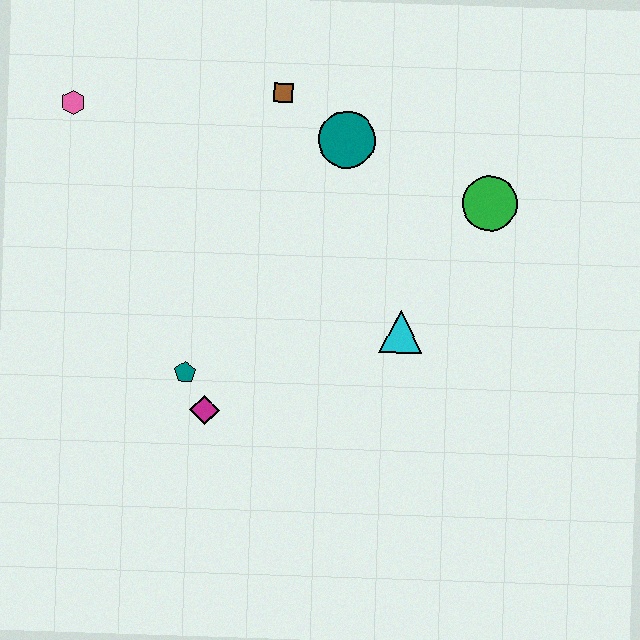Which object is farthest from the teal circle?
The magenta diamond is farthest from the teal circle.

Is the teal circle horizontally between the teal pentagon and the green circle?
Yes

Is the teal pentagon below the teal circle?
Yes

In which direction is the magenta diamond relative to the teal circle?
The magenta diamond is below the teal circle.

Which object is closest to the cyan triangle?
The green circle is closest to the cyan triangle.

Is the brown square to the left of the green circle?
Yes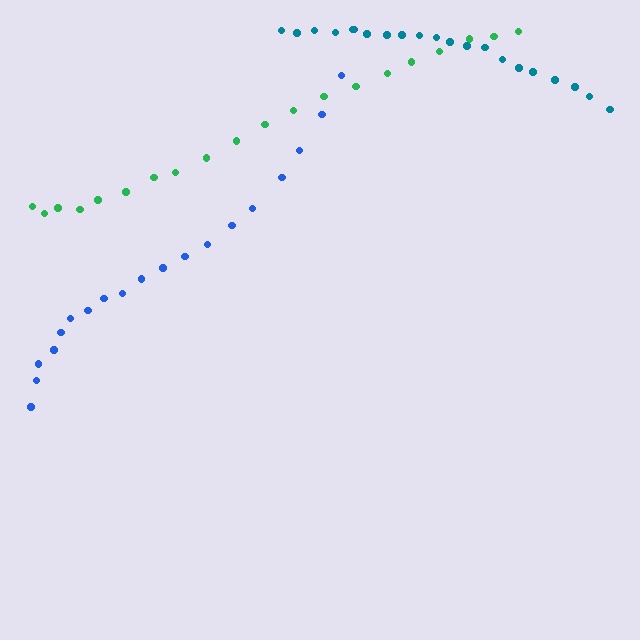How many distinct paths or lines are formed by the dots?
There are 3 distinct paths.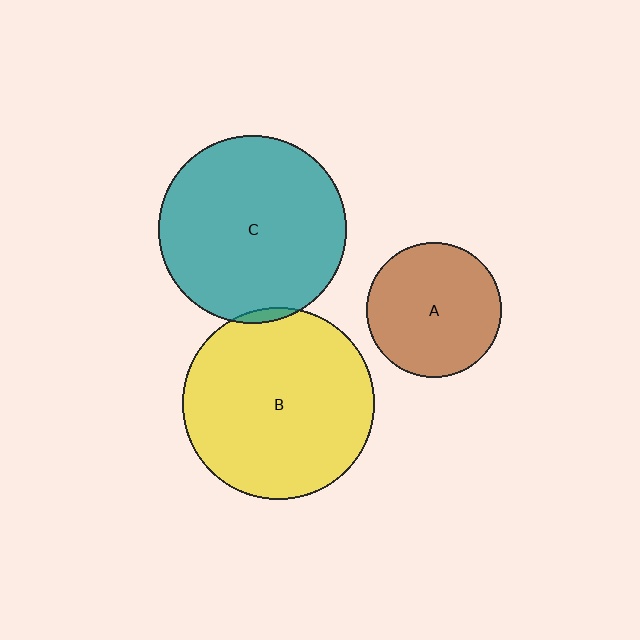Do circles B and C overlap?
Yes.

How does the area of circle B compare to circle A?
Approximately 2.0 times.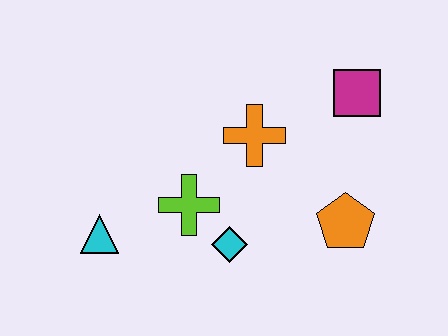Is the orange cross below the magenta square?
Yes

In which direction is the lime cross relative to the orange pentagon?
The lime cross is to the left of the orange pentagon.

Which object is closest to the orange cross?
The lime cross is closest to the orange cross.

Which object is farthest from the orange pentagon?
The cyan triangle is farthest from the orange pentagon.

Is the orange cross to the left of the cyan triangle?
No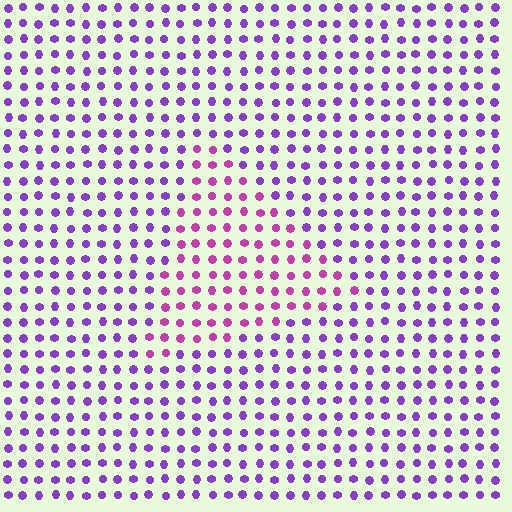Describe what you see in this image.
The image is filled with small purple elements in a uniform arrangement. A triangle-shaped region is visible where the elements are tinted to a slightly different hue, forming a subtle color boundary.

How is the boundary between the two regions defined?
The boundary is defined purely by a slight shift in hue (about 38 degrees). Spacing, size, and orientation are identical on both sides.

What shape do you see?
I see a triangle.